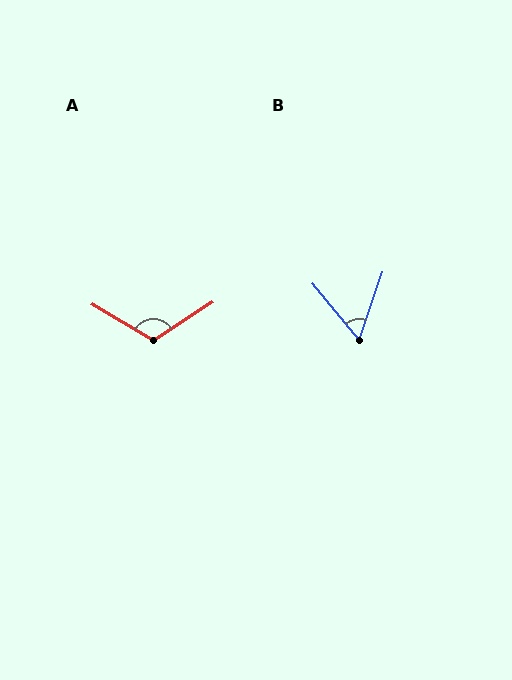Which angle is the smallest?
B, at approximately 58 degrees.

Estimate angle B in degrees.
Approximately 58 degrees.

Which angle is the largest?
A, at approximately 116 degrees.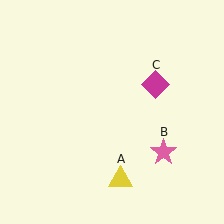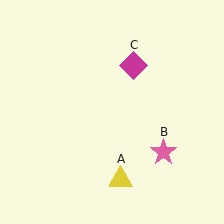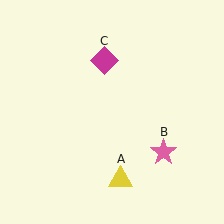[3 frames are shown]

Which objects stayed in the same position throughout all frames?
Yellow triangle (object A) and pink star (object B) remained stationary.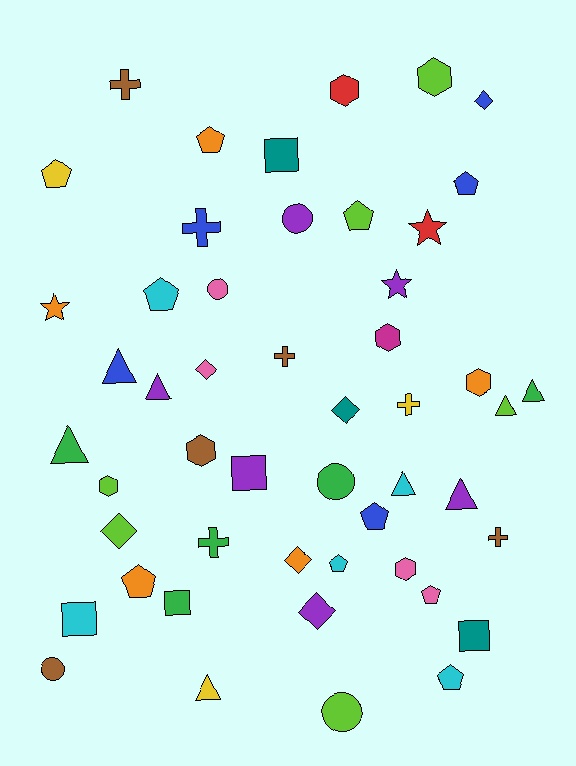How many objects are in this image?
There are 50 objects.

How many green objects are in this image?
There are 5 green objects.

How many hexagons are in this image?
There are 7 hexagons.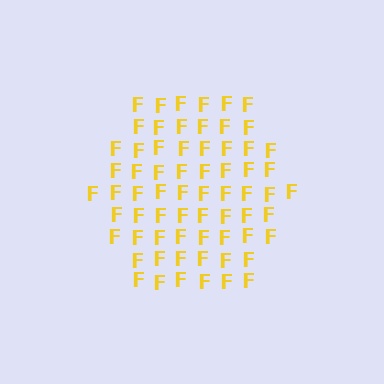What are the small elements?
The small elements are letter F's.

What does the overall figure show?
The overall figure shows a hexagon.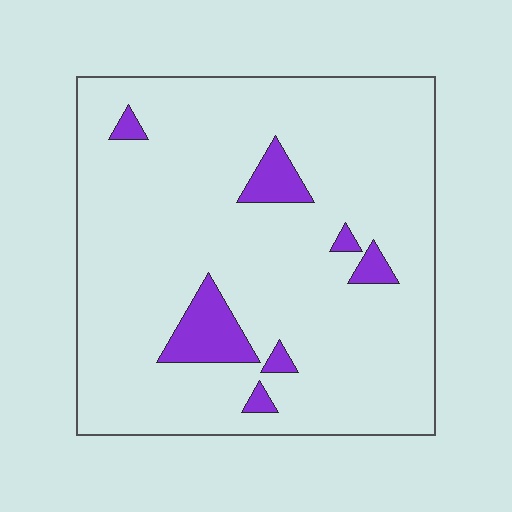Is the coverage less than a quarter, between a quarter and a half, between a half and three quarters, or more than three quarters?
Less than a quarter.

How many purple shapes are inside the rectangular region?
7.